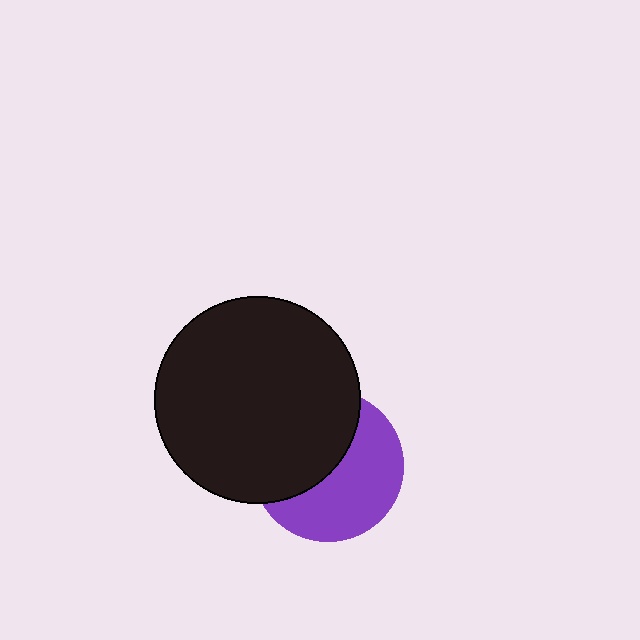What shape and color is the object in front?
The object in front is a black circle.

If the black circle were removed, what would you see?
You would see the complete purple circle.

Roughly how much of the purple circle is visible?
About half of it is visible (roughly 52%).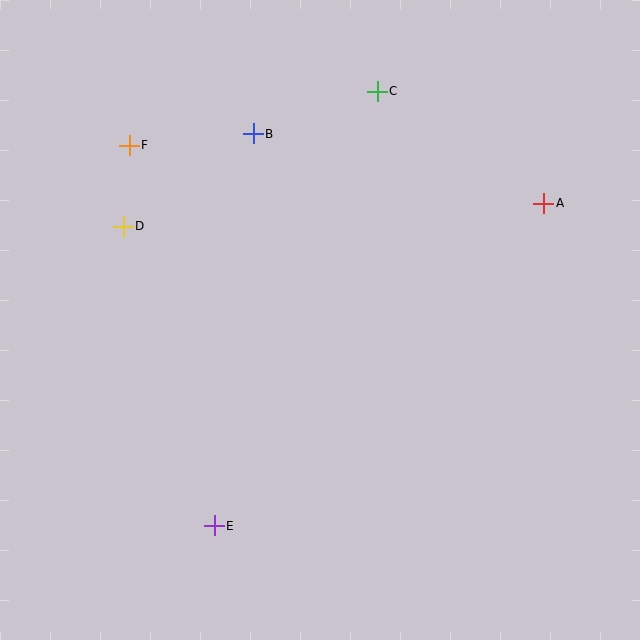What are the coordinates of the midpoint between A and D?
The midpoint between A and D is at (333, 215).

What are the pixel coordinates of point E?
Point E is at (214, 526).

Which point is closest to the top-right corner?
Point A is closest to the top-right corner.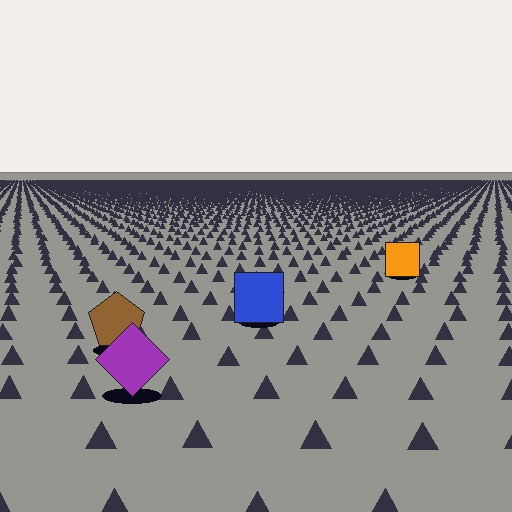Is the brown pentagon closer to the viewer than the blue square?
Yes. The brown pentagon is closer — you can tell from the texture gradient: the ground texture is coarser near it.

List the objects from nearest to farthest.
From nearest to farthest: the purple diamond, the brown pentagon, the blue square, the orange square.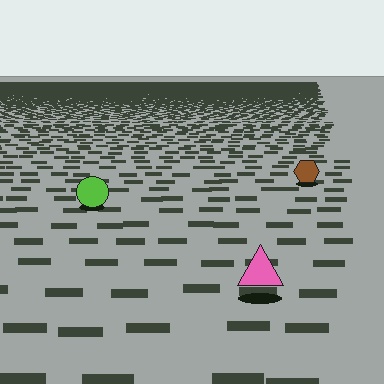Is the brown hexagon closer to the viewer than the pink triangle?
No. The pink triangle is closer — you can tell from the texture gradient: the ground texture is coarser near it.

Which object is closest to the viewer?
The pink triangle is closest. The texture marks near it are larger and more spread out.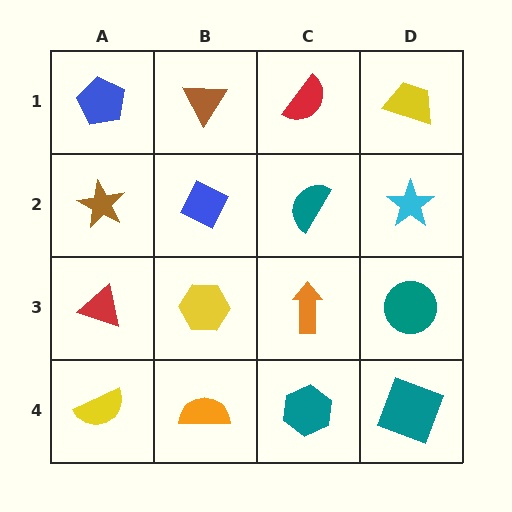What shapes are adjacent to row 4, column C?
An orange arrow (row 3, column C), an orange semicircle (row 4, column B), a teal square (row 4, column D).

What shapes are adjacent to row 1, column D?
A cyan star (row 2, column D), a red semicircle (row 1, column C).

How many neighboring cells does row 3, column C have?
4.